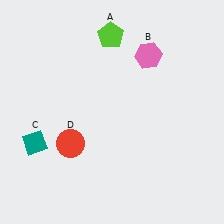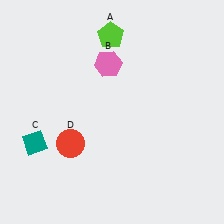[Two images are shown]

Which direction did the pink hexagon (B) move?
The pink hexagon (B) moved left.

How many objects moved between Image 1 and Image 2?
1 object moved between the two images.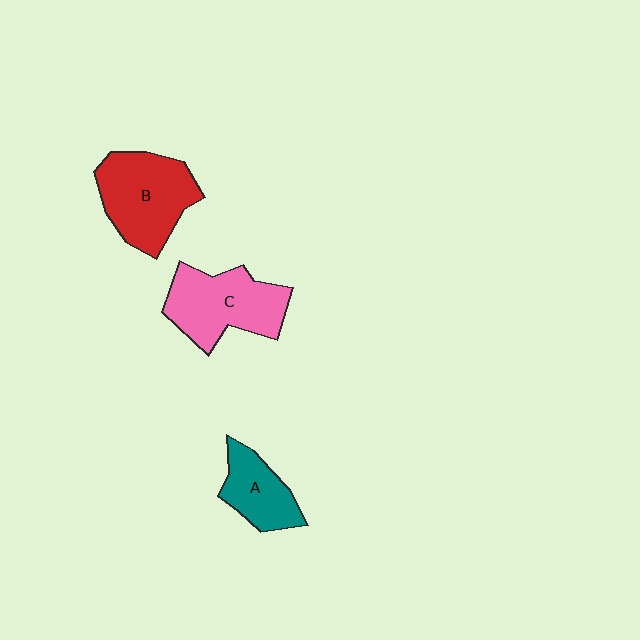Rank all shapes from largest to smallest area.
From largest to smallest: B (red), C (pink), A (teal).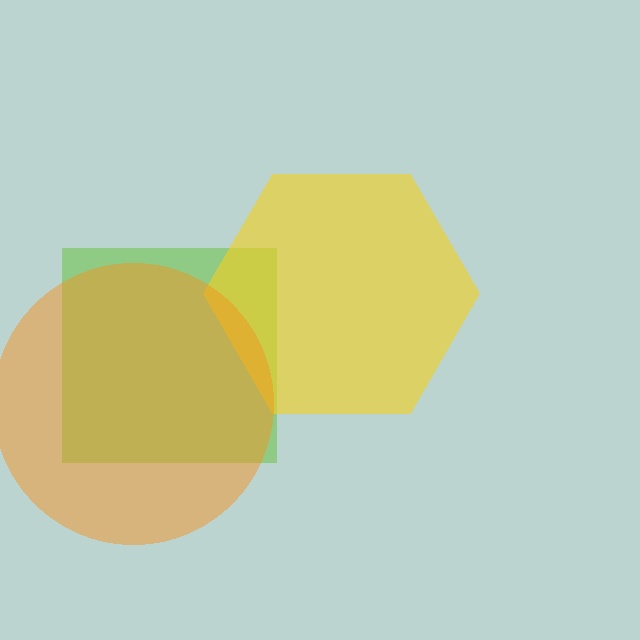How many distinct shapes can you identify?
There are 3 distinct shapes: a lime square, a yellow hexagon, an orange circle.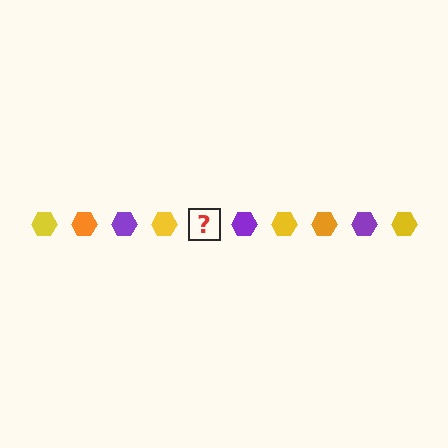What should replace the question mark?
The question mark should be replaced with an orange hexagon.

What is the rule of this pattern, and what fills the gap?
The rule is that the pattern cycles through yellow, orange, purple hexagons. The gap should be filled with an orange hexagon.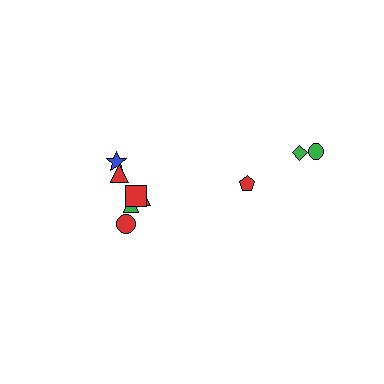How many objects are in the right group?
There are 3 objects.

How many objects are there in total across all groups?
There are 9 objects.